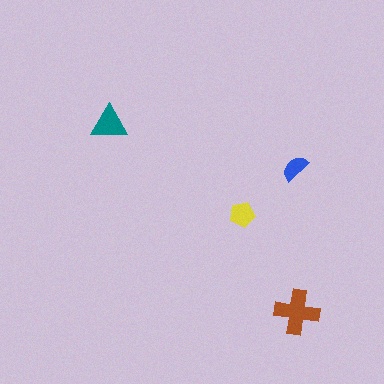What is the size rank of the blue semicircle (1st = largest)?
4th.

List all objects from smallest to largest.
The blue semicircle, the yellow pentagon, the teal triangle, the brown cross.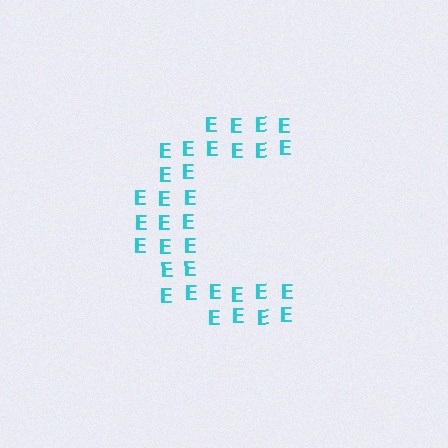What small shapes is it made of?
It is made of small letter E's.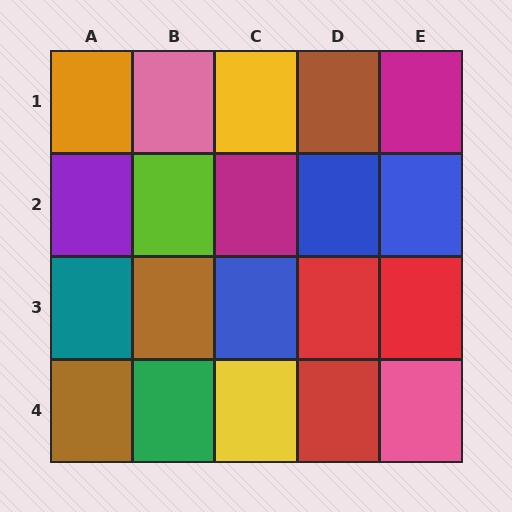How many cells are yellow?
2 cells are yellow.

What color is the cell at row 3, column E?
Red.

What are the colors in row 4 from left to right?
Brown, green, yellow, red, pink.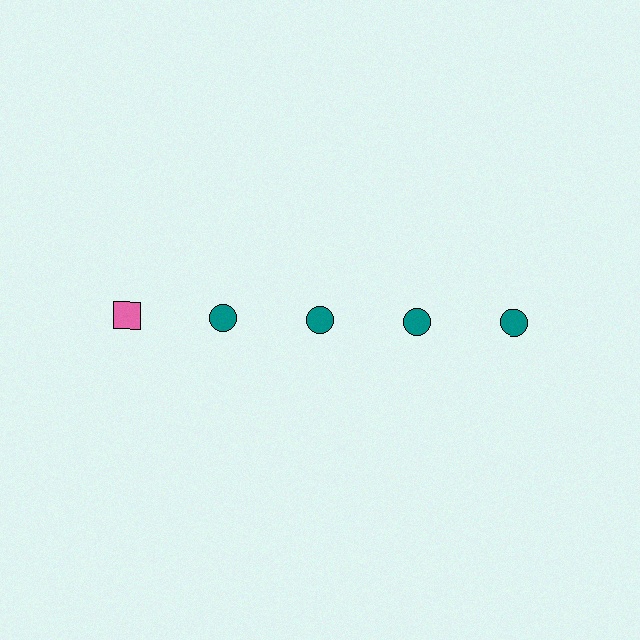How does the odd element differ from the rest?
It differs in both color (pink instead of teal) and shape (square instead of circle).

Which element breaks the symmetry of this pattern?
The pink square in the top row, leftmost column breaks the symmetry. All other shapes are teal circles.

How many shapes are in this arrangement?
There are 5 shapes arranged in a grid pattern.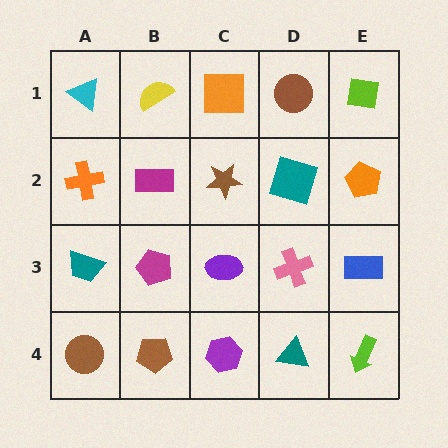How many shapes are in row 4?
5 shapes.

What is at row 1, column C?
An orange square.